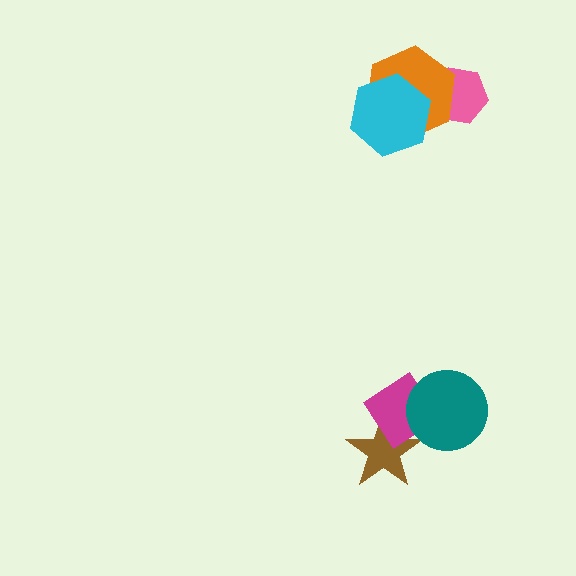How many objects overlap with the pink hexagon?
1 object overlaps with the pink hexagon.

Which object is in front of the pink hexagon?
The orange hexagon is in front of the pink hexagon.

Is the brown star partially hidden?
Yes, it is partially covered by another shape.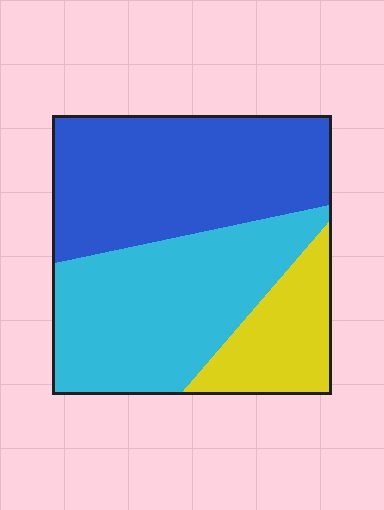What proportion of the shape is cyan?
Cyan takes up about two fifths (2/5) of the shape.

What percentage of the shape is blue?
Blue takes up between a quarter and a half of the shape.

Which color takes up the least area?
Yellow, at roughly 15%.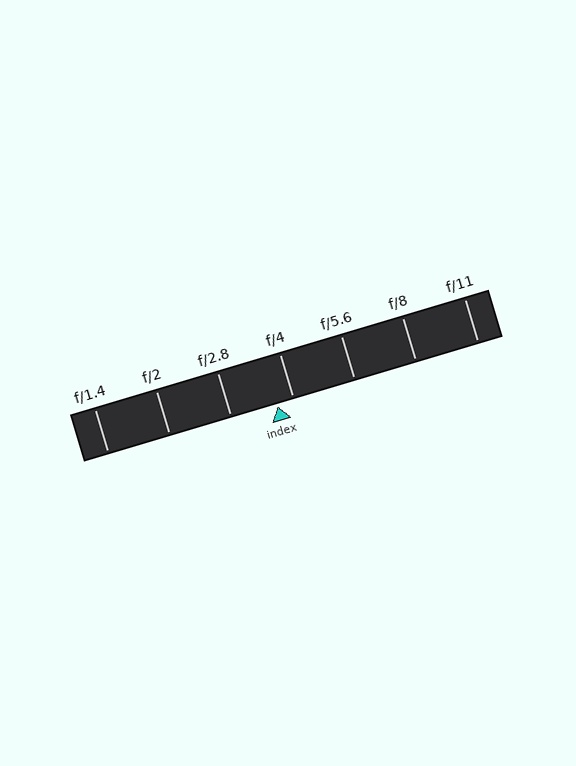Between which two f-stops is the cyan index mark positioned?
The index mark is between f/2.8 and f/4.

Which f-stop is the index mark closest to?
The index mark is closest to f/4.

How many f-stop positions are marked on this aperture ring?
There are 7 f-stop positions marked.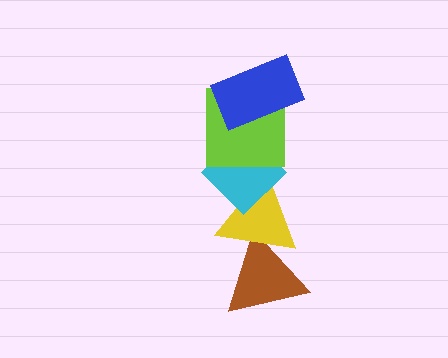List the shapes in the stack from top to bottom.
From top to bottom: the blue rectangle, the lime square, the cyan diamond, the yellow triangle, the brown triangle.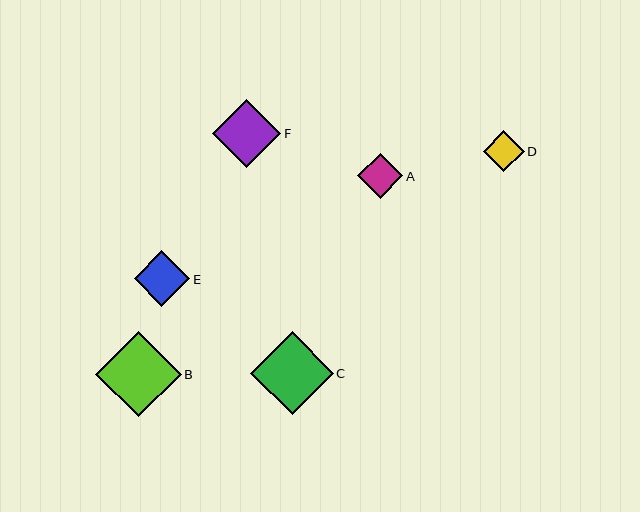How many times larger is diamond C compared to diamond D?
Diamond C is approximately 2.0 times the size of diamond D.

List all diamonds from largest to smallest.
From largest to smallest: B, C, F, E, A, D.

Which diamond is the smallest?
Diamond D is the smallest with a size of approximately 41 pixels.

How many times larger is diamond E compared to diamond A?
Diamond E is approximately 1.2 times the size of diamond A.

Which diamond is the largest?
Diamond B is the largest with a size of approximately 86 pixels.